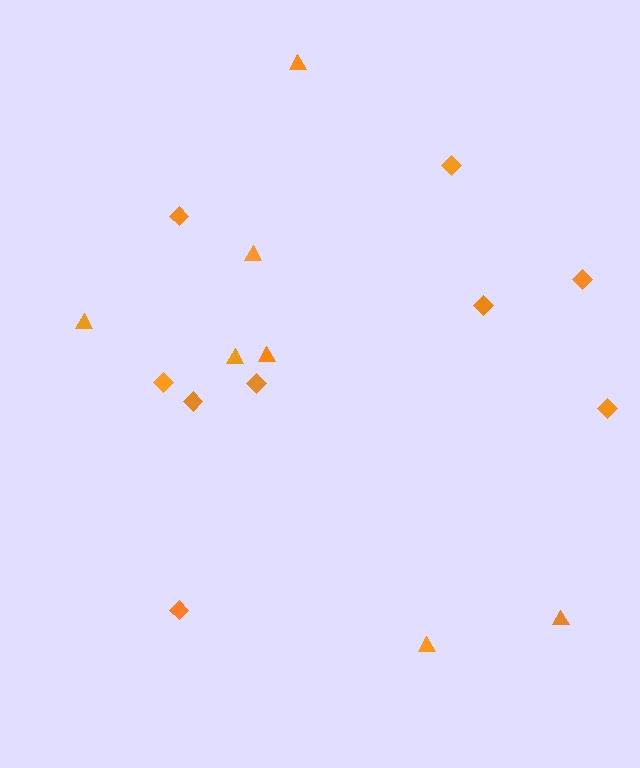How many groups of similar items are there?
There are 2 groups: one group of triangles (7) and one group of diamonds (9).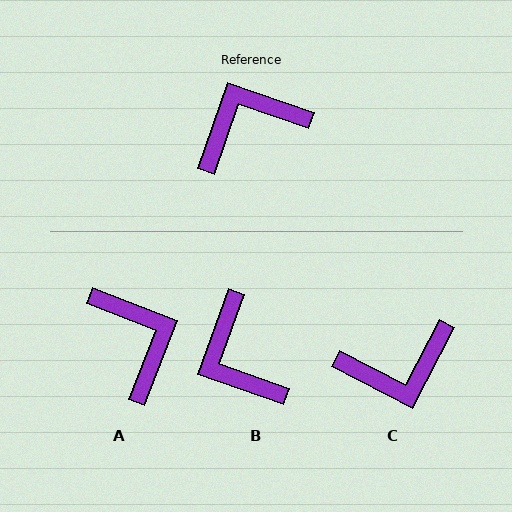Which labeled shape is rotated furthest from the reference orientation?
C, about 172 degrees away.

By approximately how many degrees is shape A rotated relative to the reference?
Approximately 92 degrees clockwise.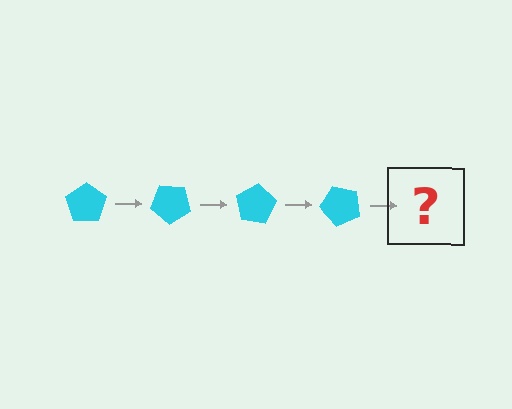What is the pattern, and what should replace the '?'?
The pattern is that the pentagon rotates 40 degrees each step. The '?' should be a cyan pentagon rotated 160 degrees.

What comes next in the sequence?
The next element should be a cyan pentagon rotated 160 degrees.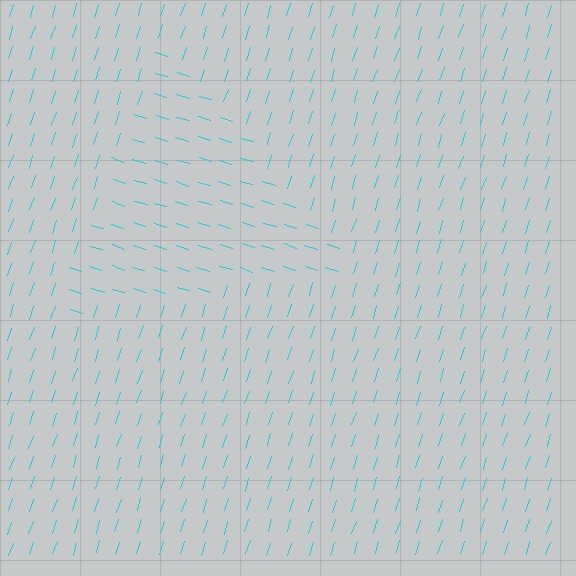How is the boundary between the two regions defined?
The boundary is defined purely by a change in line orientation (approximately 90 degrees difference). All lines are the same color and thickness.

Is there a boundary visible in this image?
Yes, there is a texture boundary formed by a change in line orientation.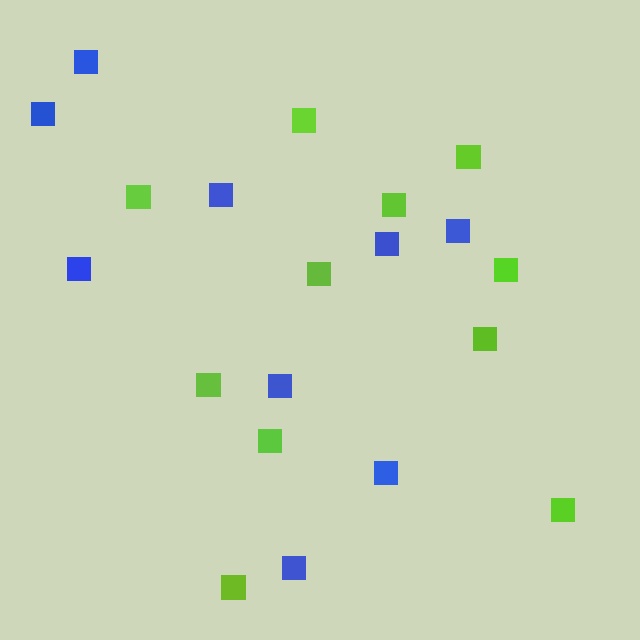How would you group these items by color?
There are 2 groups: one group of lime squares (11) and one group of blue squares (9).